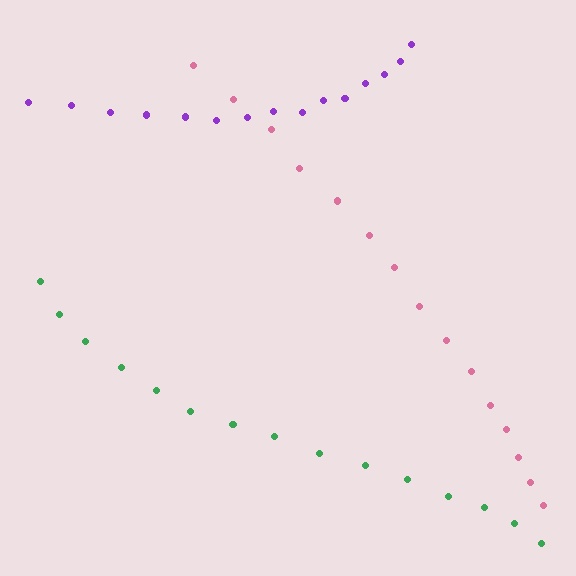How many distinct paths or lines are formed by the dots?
There are 3 distinct paths.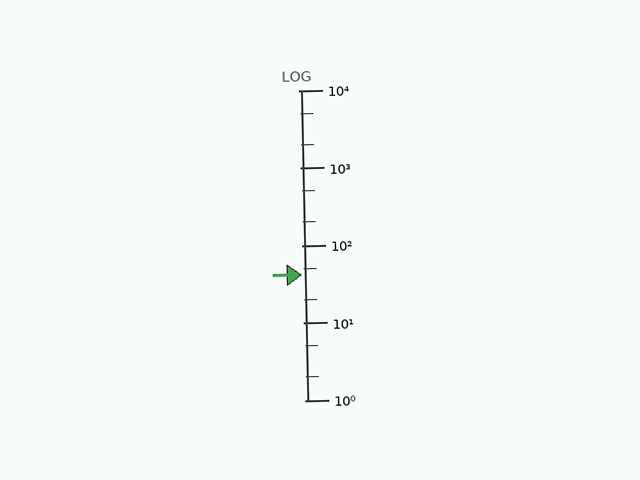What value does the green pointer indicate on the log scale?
The pointer indicates approximately 42.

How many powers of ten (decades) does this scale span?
The scale spans 4 decades, from 1 to 10000.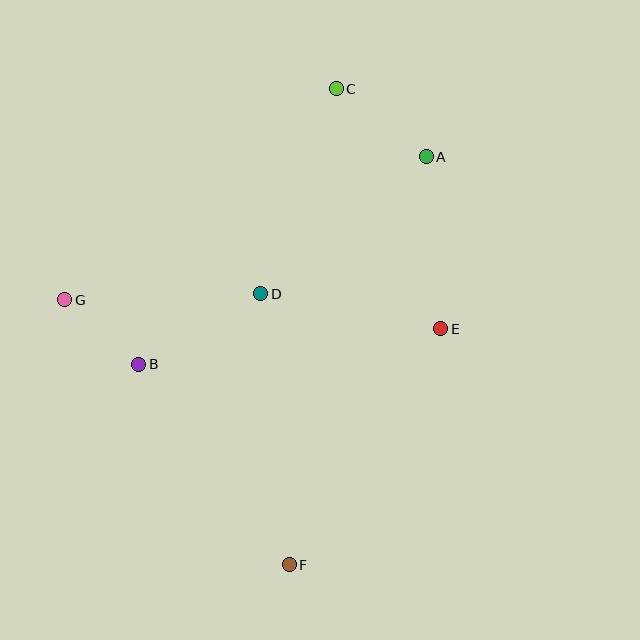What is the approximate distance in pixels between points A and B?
The distance between A and B is approximately 355 pixels.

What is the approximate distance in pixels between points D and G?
The distance between D and G is approximately 196 pixels.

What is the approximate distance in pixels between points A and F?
The distance between A and F is approximately 431 pixels.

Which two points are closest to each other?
Points B and G are closest to each other.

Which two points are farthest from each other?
Points C and F are farthest from each other.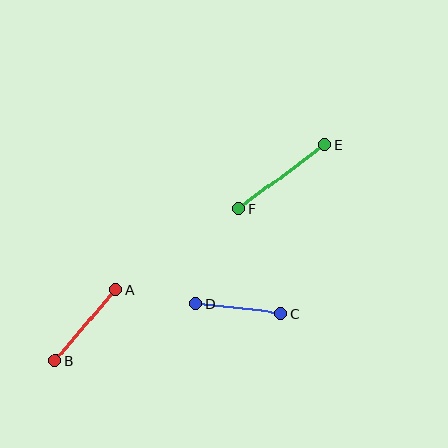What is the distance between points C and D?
The distance is approximately 85 pixels.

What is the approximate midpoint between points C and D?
The midpoint is at approximately (238, 308) pixels.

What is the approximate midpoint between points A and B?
The midpoint is at approximately (86, 325) pixels.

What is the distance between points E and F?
The distance is approximately 107 pixels.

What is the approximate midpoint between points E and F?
The midpoint is at approximately (282, 177) pixels.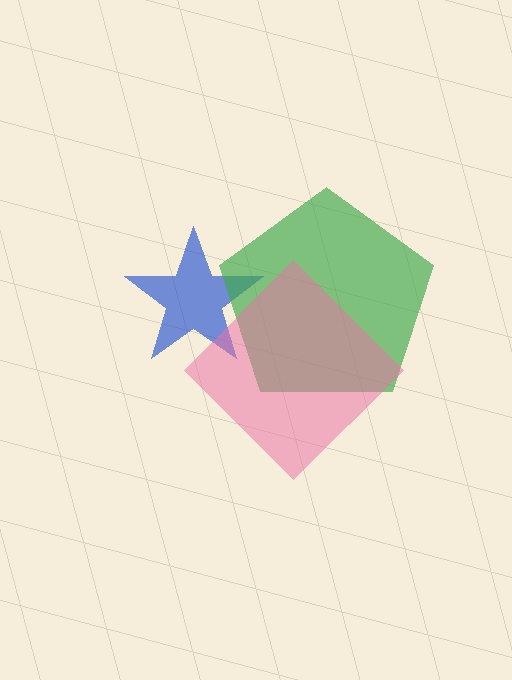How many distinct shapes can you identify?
There are 3 distinct shapes: a blue star, a green pentagon, a pink diamond.